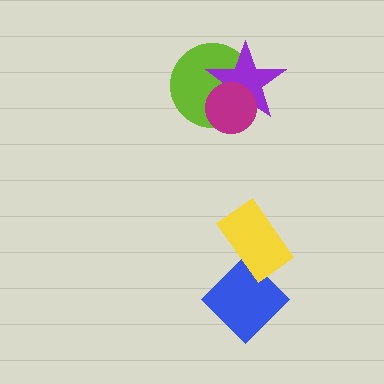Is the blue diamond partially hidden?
Yes, it is partially covered by another shape.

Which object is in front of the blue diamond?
The yellow rectangle is in front of the blue diamond.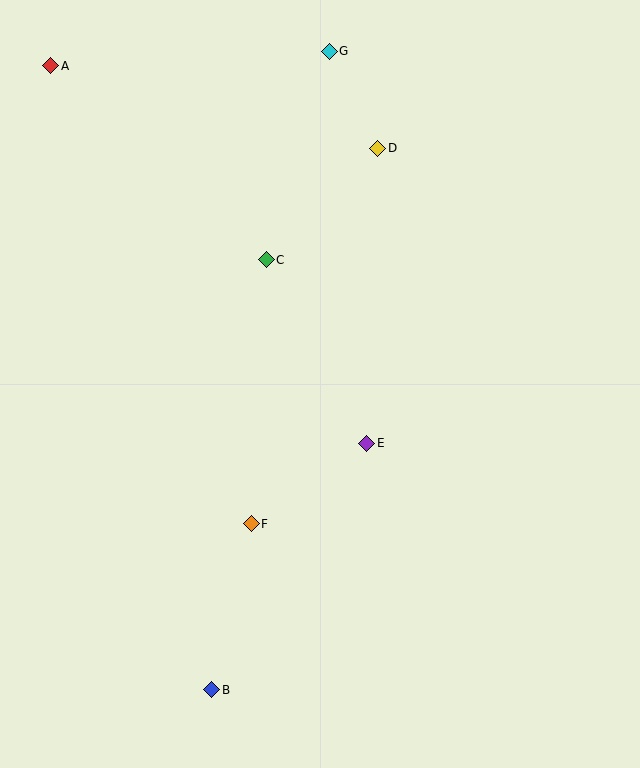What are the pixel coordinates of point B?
Point B is at (212, 690).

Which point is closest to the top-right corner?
Point D is closest to the top-right corner.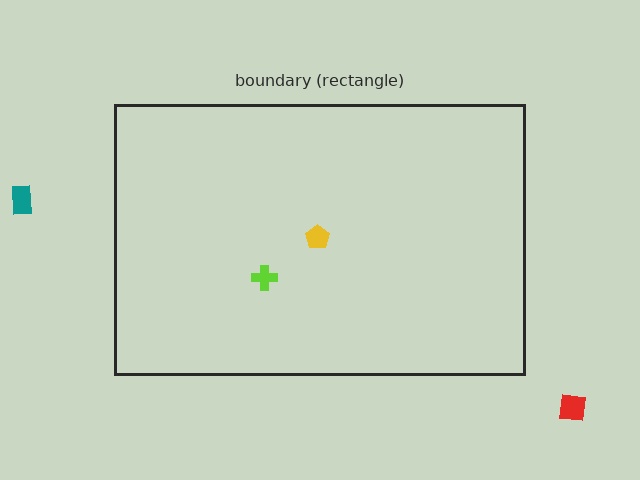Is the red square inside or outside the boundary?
Outside.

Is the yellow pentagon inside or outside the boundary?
Inside.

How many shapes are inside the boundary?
2 inside, 2 outside.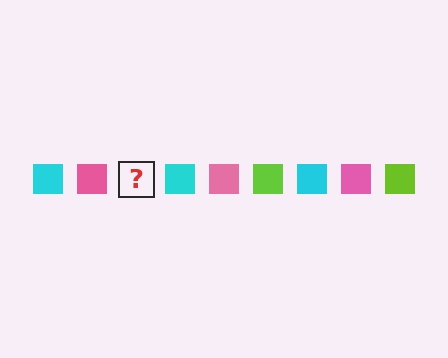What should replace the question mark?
The question mark should be replaced with a lime square.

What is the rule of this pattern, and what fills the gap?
The rule is that the pattern cycles through cyan, pink, lime squares. The gap should be filled with a lime square.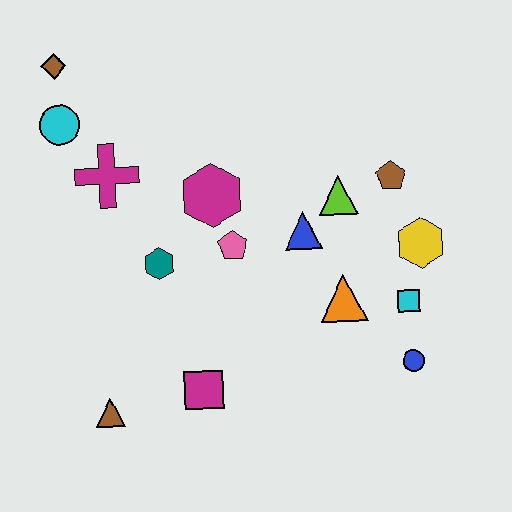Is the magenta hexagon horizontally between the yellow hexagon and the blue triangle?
No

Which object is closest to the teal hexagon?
The pink pentagon is closest to the teal hexagon.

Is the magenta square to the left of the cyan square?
Yes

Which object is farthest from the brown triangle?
The brown pentagon is farthest from the brown triangle.